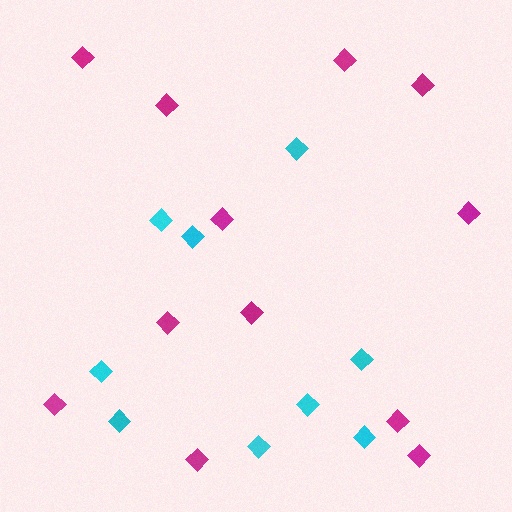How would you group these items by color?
There are 2 groups: one group of cyan diamonds (9) and one group of magenta diamonds (12).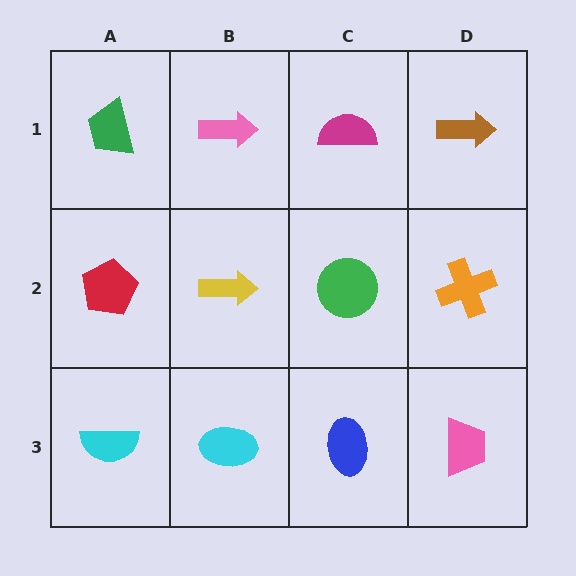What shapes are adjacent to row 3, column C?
A green circle (row 2, column C), a cyan ellipse (row 3, column B), a pink trapezoid (row 3, column D).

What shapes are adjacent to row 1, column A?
A red pentagon (row 2, column A), a pink arrow (row 1, column B).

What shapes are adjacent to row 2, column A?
A green trapezoid (row 1, column A), a cyan semicircle (row 3, column A), a yellow arrow (row 2, column B).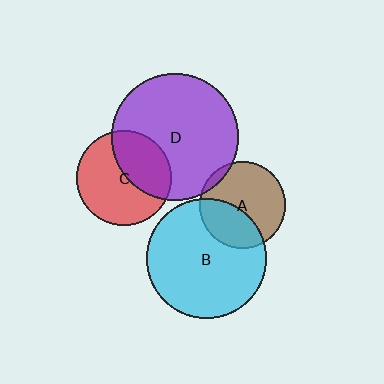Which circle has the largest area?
Circle D (purple).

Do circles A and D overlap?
Yes.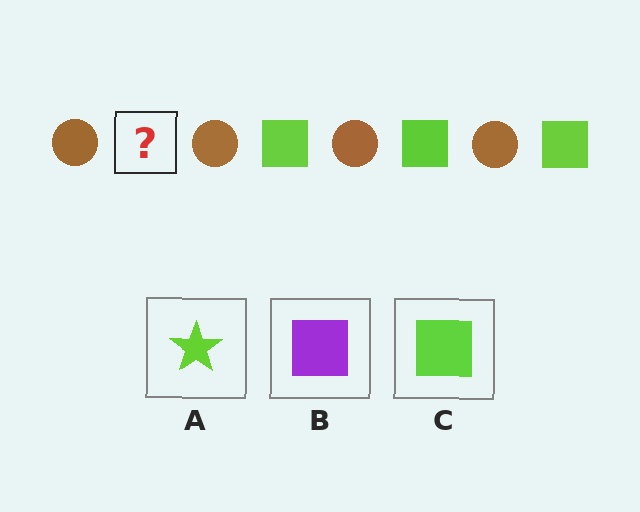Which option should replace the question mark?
Option C.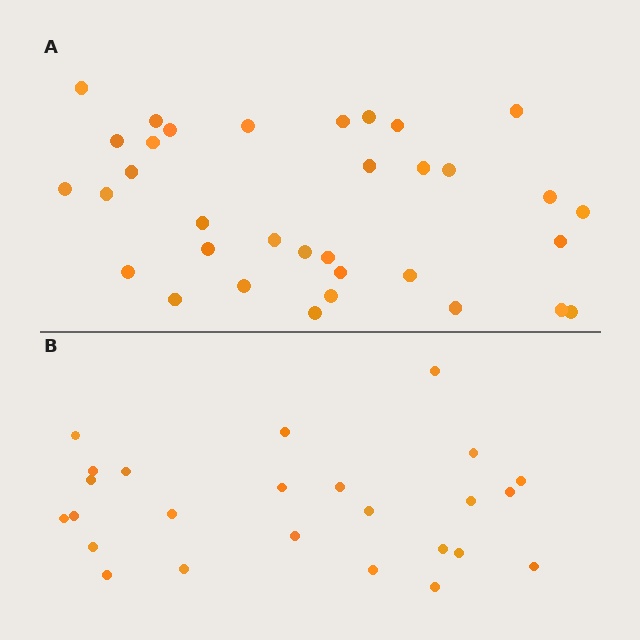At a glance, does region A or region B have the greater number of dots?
Region A (the top region) has more dots.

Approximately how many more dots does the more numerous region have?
Region A has roughly 8 or so more dots than region B.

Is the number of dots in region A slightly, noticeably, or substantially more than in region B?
Region A has noticeably more, but not dramatically so. The ratio is roughly 1.4 to 1.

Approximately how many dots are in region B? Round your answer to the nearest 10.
About 20 dots. (The exact count is 25, which rounds to 20.)